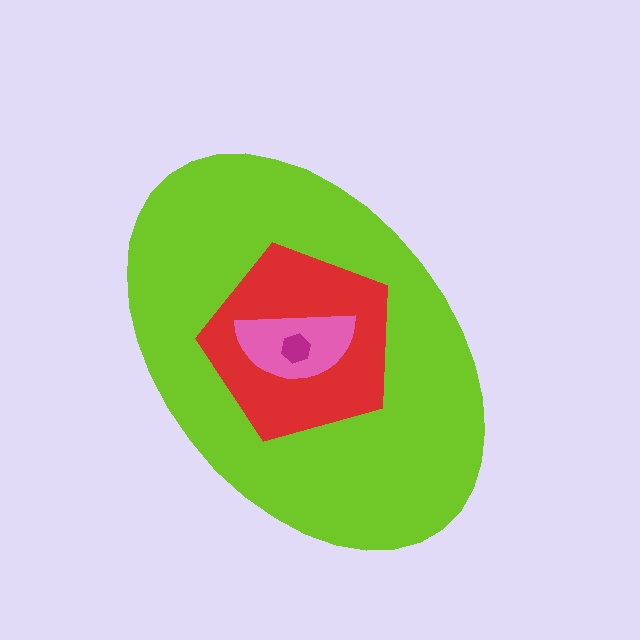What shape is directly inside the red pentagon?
The pink semicircle.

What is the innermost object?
The magenta hexagon.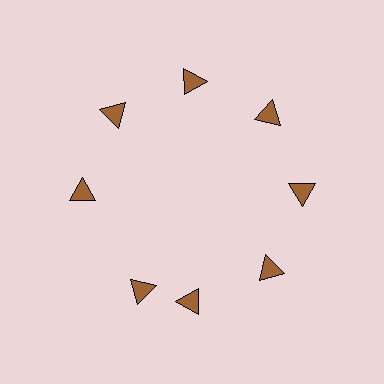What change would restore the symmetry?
The symmetry would be restored by rotating it back into even spacing with its neighbors so that all 8 triangles sit at equal angles and equal distance from the center.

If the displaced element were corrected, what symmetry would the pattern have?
It would have 8-fold rotational symmetry — the pattern would map onto itself every 45 degrees.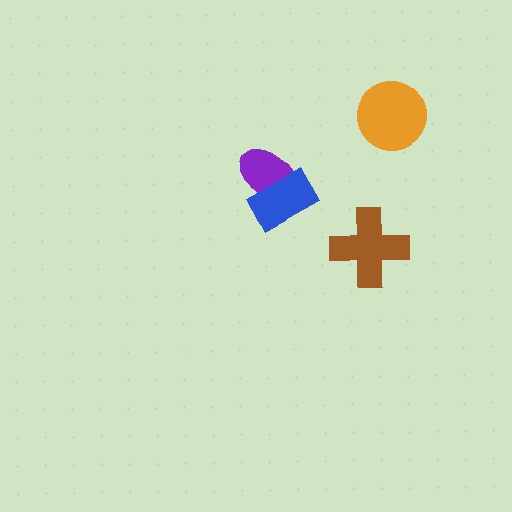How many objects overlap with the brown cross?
0 objects overlap with the brown cross.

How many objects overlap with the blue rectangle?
1 object overlaps with the blue rectangle.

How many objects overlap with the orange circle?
0 objects overlap with the orange circle.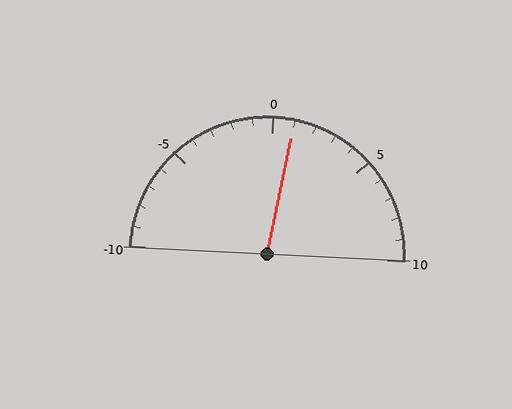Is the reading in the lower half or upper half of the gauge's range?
The reading is in the upper half of the range (-10 to 10).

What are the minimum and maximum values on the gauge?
The gauge ranges from -10 to 10.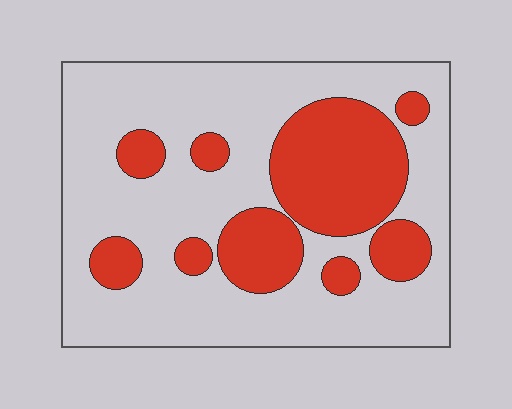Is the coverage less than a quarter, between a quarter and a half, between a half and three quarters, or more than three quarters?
Between a quarter and a half.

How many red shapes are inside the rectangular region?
9.